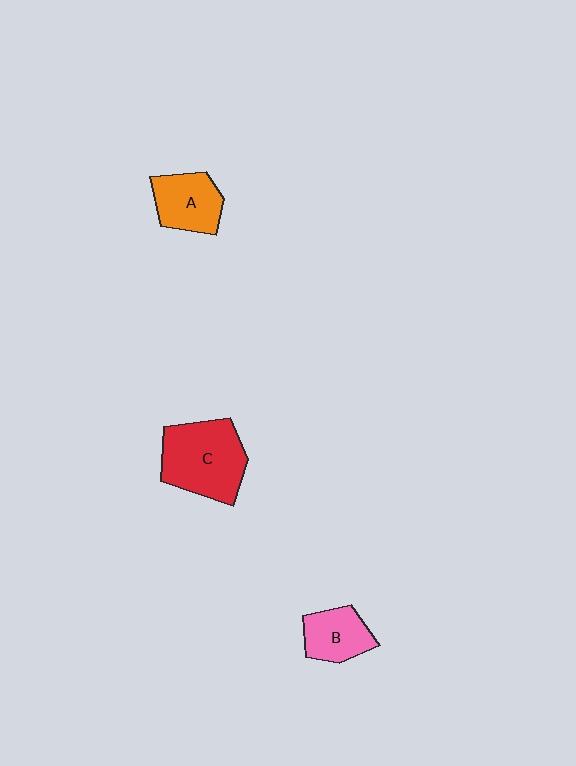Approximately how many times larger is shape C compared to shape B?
Approximately 1.8 times.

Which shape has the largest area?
Shape C (red).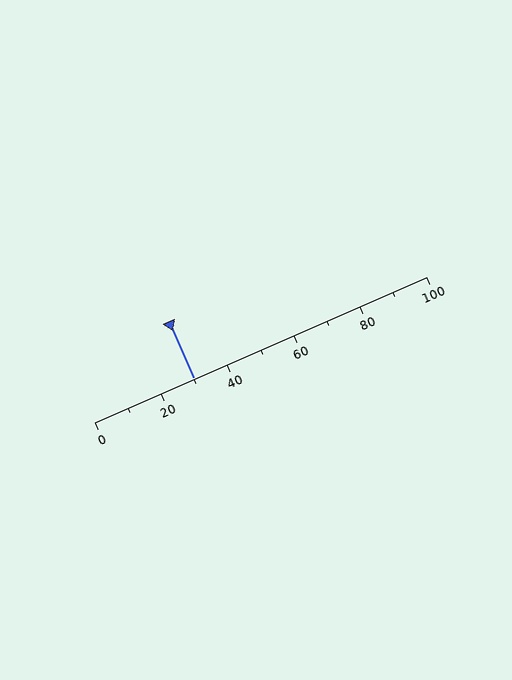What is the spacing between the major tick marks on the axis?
The major ticks are spaced 20 apart.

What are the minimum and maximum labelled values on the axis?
The axis runs from 0 to 100.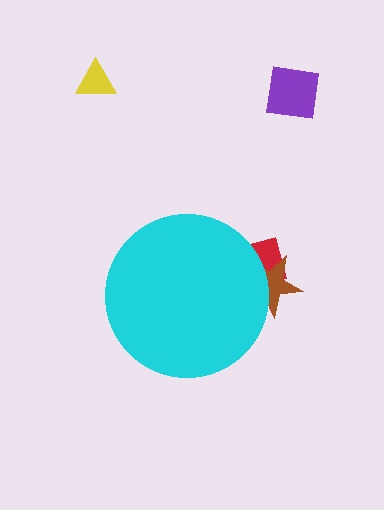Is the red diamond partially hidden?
Yes, the red diamond is partially hidden behind the cyan circle.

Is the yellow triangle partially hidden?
No, the yellow triangle is fully visible.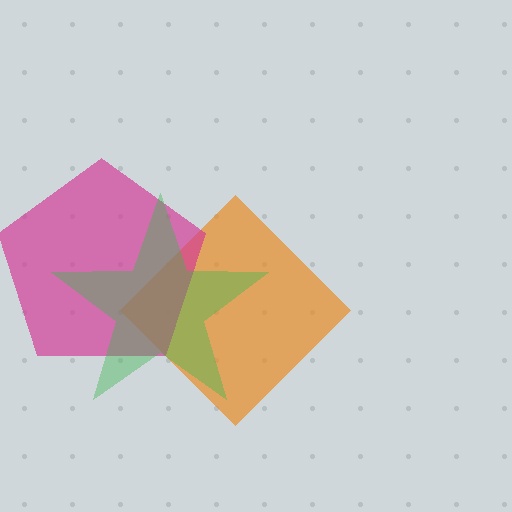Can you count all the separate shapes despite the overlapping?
Yes, there are 3 separate shapes.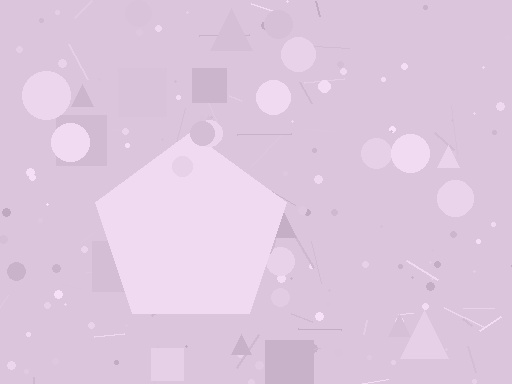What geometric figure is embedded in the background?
A pentagon is embedded in the background.